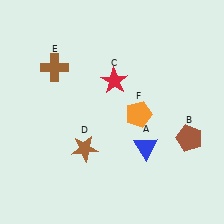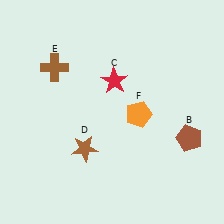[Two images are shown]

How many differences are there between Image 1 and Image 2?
There is 1 difference between the two images.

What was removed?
The blue triangle (A) was removed in Image 2.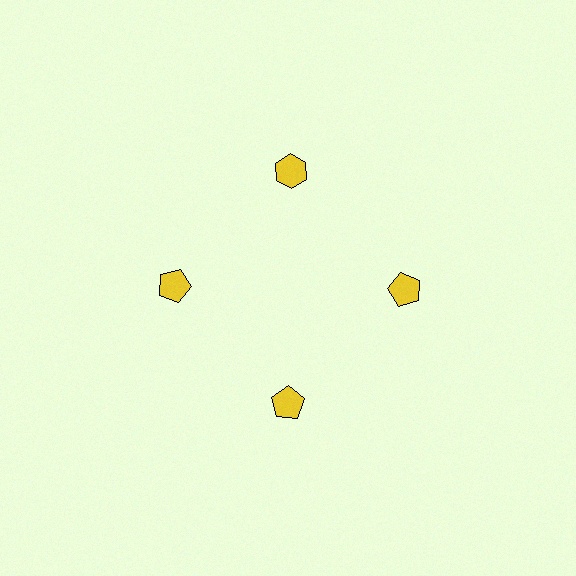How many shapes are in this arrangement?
There are 4 shapes arranged in a ring pattern.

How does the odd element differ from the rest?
It has a different shape: hexagon instead of pentagon.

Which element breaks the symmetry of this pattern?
The yellow hexagon at roughly the 12 o'clock position breaks the symmetry. All other shapes are yellow pentagons.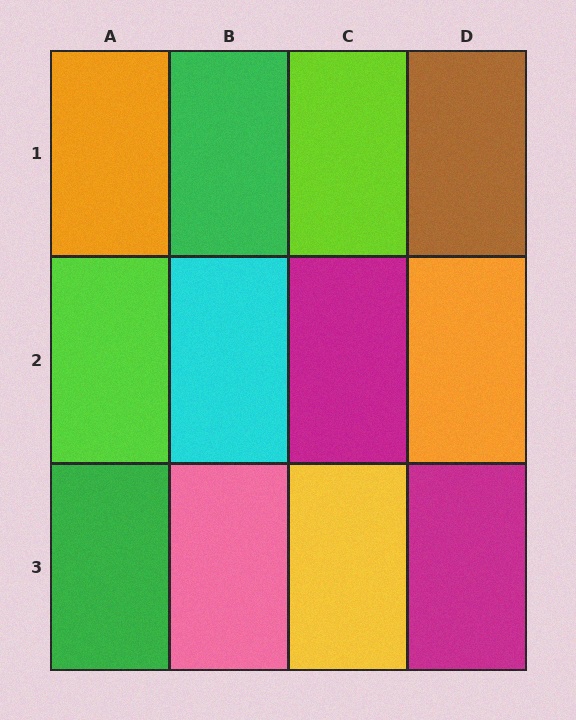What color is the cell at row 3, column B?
Pink.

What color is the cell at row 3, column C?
Yellow.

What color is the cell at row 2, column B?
Cyan.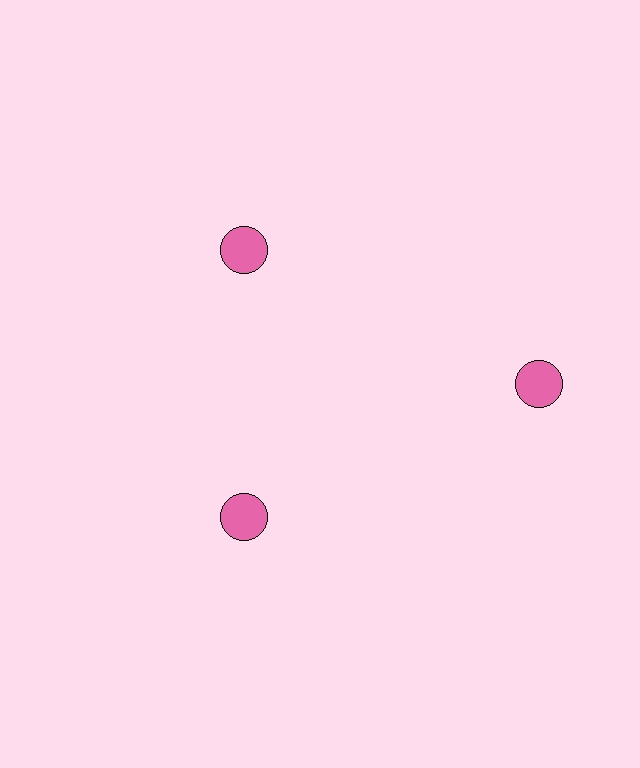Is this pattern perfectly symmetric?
No. The 3 pink circles are arranged in a ring, but one element near the 3 o'clock position is pushed outward from the center, breaking the 3-fold rotational symmetry.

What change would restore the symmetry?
The symmetry would be restored by moving it inward, back onto the ring so that all 3 circles sit at equal angles and equal distance from the center.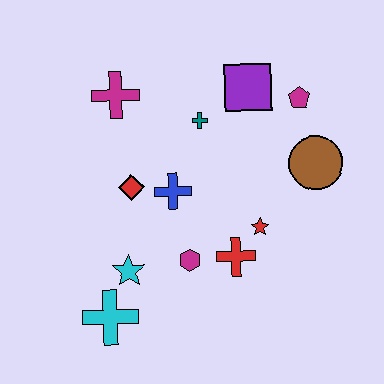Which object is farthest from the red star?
The magenta cross is farthest from the red star.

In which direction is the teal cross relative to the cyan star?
The teal cross is above the cyan star.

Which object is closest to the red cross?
The red star is closest to the red cross.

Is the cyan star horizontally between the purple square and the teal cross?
No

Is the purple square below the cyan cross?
No